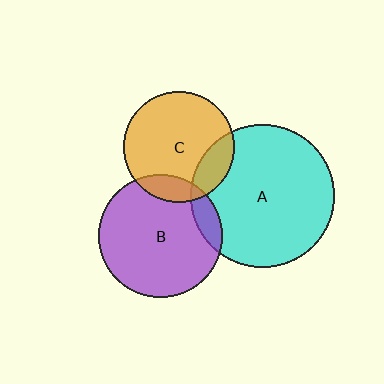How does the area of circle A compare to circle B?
Approximately 1.3 times.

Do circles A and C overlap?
Yes.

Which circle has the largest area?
Circle A (cyan).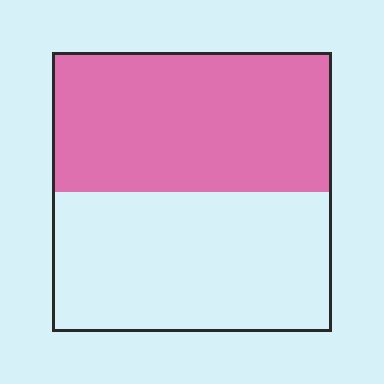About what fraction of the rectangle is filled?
About one half (1/2).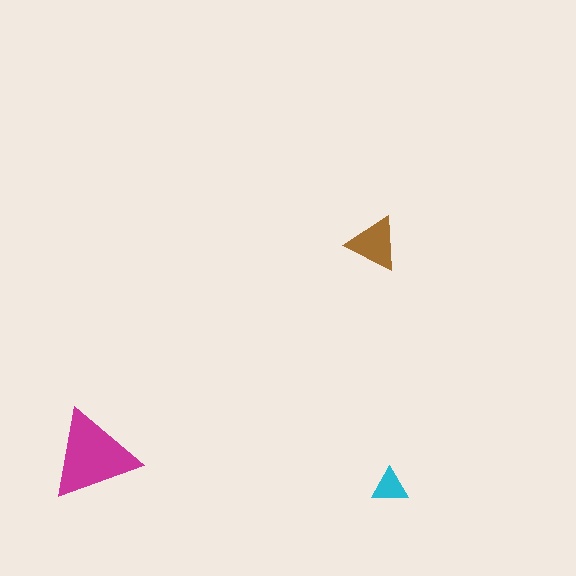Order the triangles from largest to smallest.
the magenta one, the brown one, the cyan one.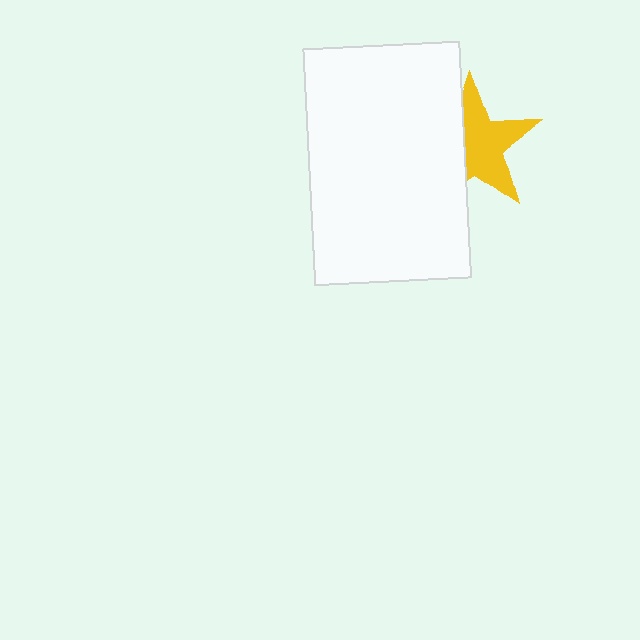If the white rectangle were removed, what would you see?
You would see the complete yellow star.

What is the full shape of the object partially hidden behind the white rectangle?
The partially hidden object is a yellow star.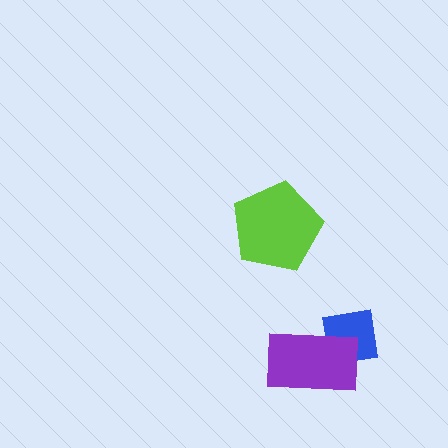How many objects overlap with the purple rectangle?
1 object overlaps with the purple rectangle.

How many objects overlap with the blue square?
1 object overlaps with the blue square.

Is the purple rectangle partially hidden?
No, no other shape covers it.